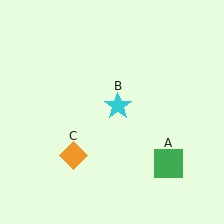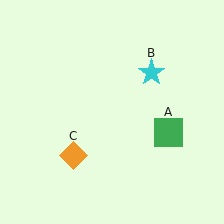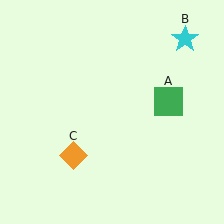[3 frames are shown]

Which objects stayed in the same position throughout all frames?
Orange diamond (object C) remained stationary.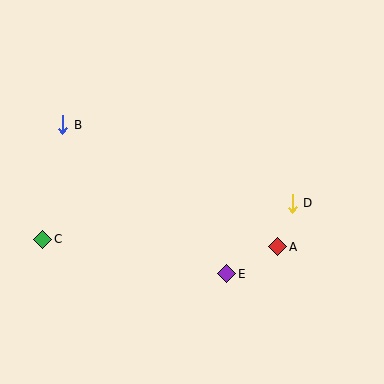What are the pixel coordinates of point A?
Point A is at (278, 247).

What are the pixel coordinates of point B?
Point B is at (63, 125).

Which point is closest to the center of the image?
Point E at (227, 274) is closest to the center.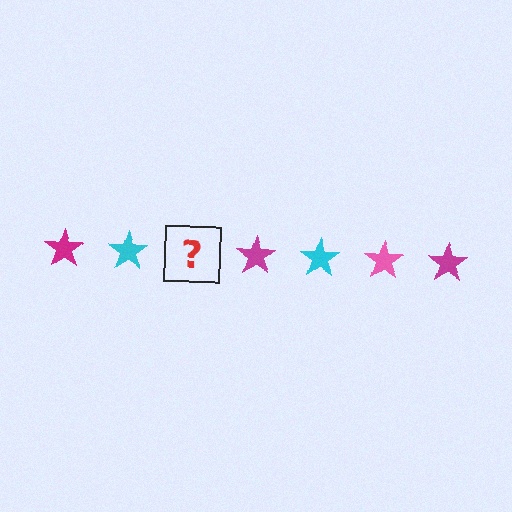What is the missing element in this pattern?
The missing element is a pink star.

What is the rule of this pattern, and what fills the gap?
The rule is that the pattern cycles through magenta, cyan, pink stars. The gap should be filled with a pink star.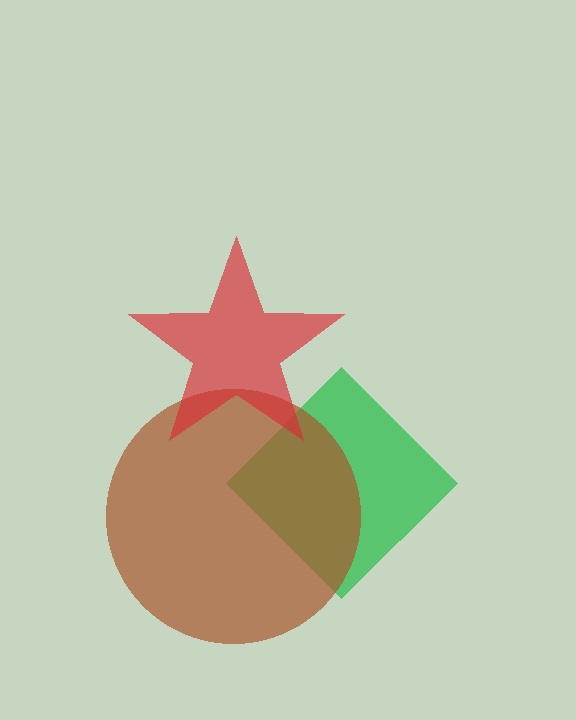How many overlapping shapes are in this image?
There are 3 overlapping shapes in the image.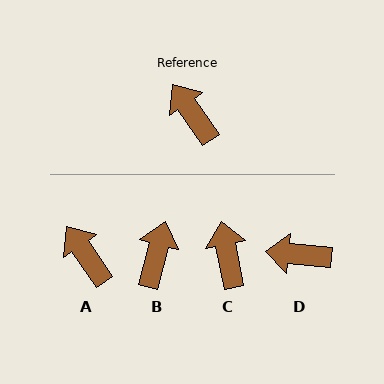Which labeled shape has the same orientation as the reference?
A.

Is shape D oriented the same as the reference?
No, it is off by about 49 degrees.